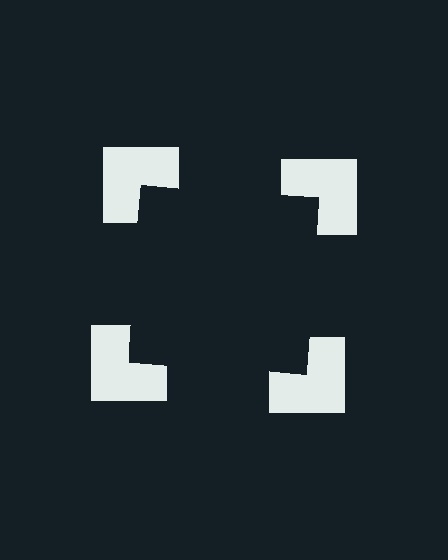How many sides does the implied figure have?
4 sides.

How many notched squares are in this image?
There are 4 — one at each vertex of the illusory square.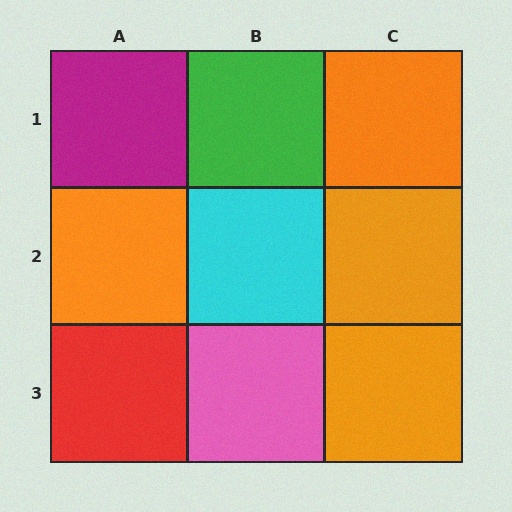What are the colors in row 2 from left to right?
Orange, cyan, orange.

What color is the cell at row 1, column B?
Green.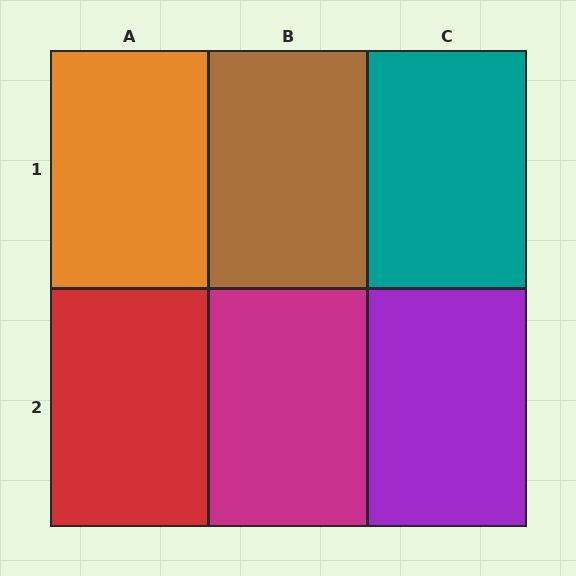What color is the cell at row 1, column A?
Orange.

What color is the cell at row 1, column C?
Teal.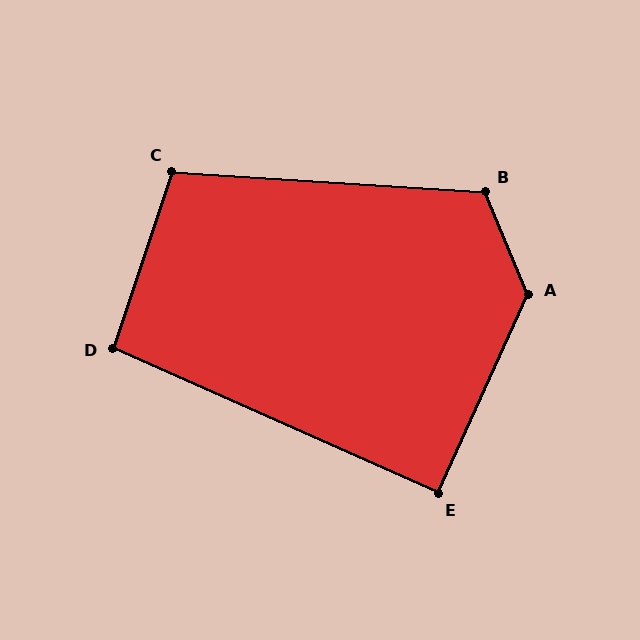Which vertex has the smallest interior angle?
E, at approximately 90 degrees.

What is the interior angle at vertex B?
Approximately 116 degrees (obtuse).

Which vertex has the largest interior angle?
A, at approximately 133 degrees.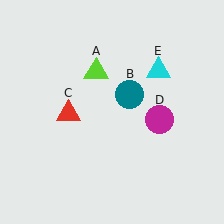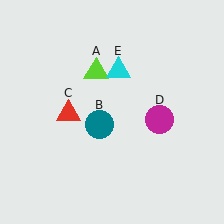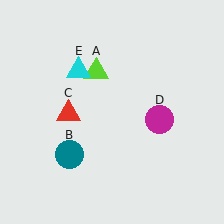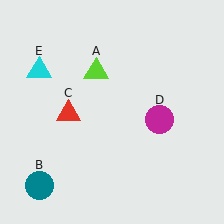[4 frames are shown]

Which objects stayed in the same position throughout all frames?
Lime triangle (object A) and red triangle (object C) and magenta circle (object D) remained stationary.